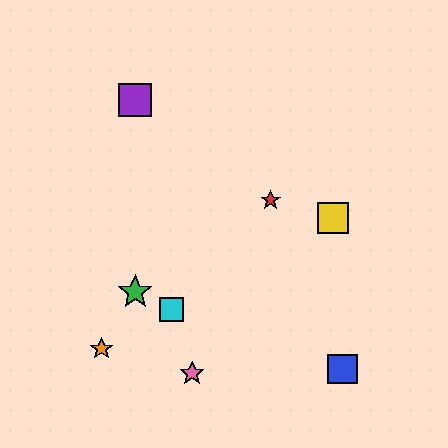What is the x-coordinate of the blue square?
The blue square is at x≈342.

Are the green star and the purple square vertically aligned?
Yes, both are at x≈135.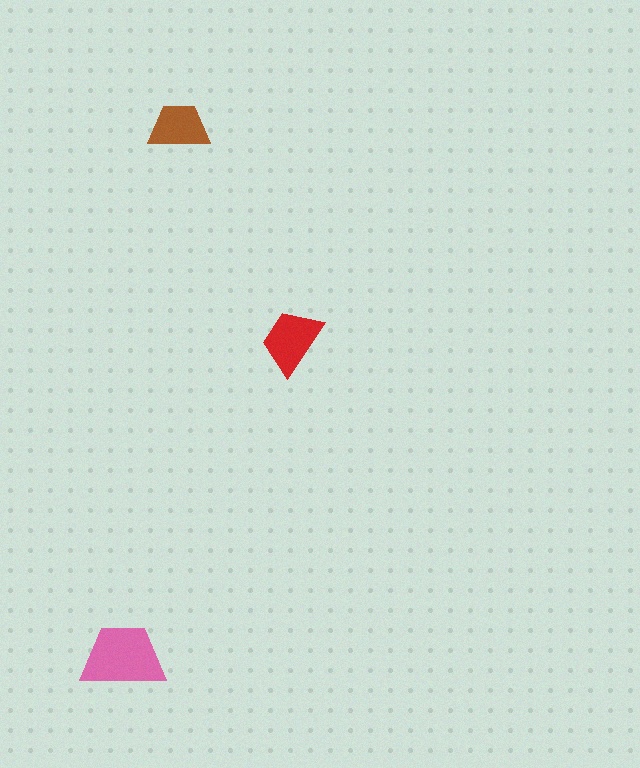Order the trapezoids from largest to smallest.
the pink one, the red one, the brown one.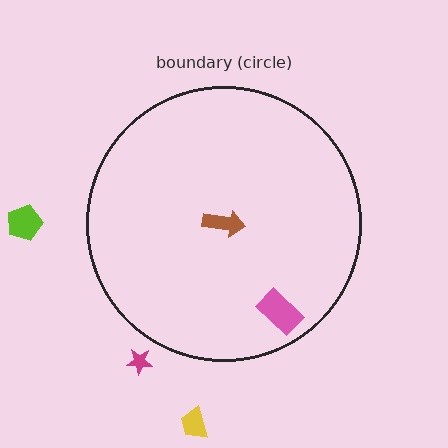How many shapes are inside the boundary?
2 inside, 3 outside.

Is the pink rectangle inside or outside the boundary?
Inside.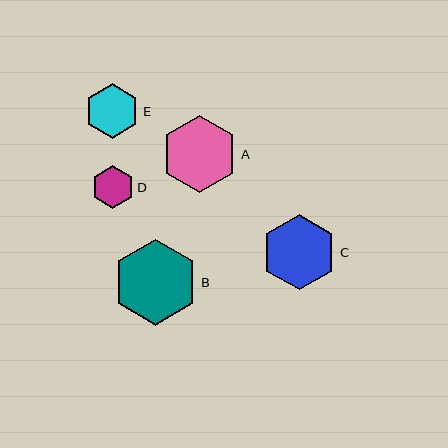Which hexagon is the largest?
Hexagon B is the largest with a size of approximately 86 pixels.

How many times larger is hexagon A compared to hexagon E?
Hexagon A is approximately 1.4 times the size of hexagon E.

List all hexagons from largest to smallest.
From largest to smallest: B, A, C, E, D.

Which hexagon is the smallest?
Hexagon D is the smallest with a size of approximately 43 pixels.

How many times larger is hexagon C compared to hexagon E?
Hexagon C is approximately 1.4 times the size of hexagon E.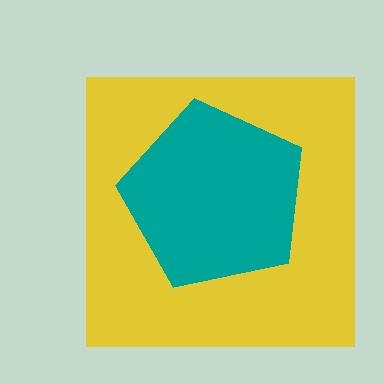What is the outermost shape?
The yellow square.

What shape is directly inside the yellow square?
The teal pentagon.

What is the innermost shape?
The teal pentagon.